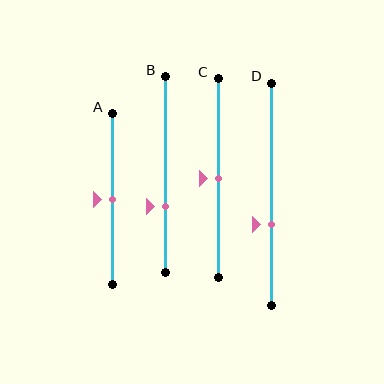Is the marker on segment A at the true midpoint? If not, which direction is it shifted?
Yes, the marker on segment A is at the true midpoint.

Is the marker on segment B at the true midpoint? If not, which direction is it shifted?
No, the marker on segment B is shifted downward by about 17% of the segment length.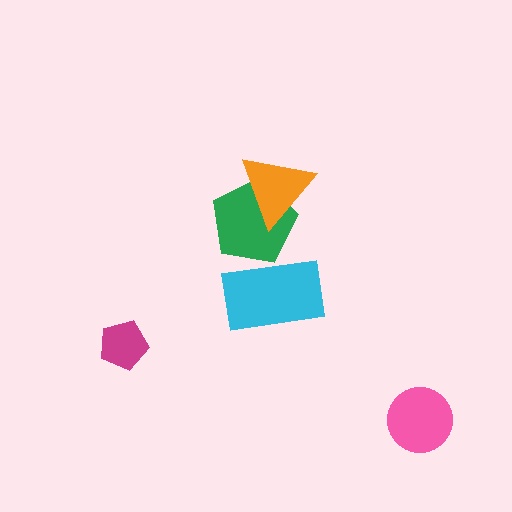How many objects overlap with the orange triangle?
1 object overlaps with the orange triangle.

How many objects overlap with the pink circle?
0 objects overlap with the pink circle.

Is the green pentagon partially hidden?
Yes, it is partially covered by another shape.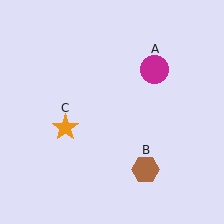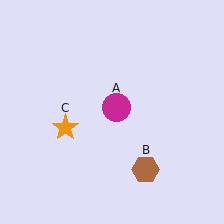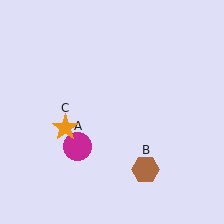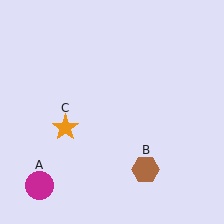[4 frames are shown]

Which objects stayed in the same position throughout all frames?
Brown hexagon (object B) and orange star (object C) remained stationary.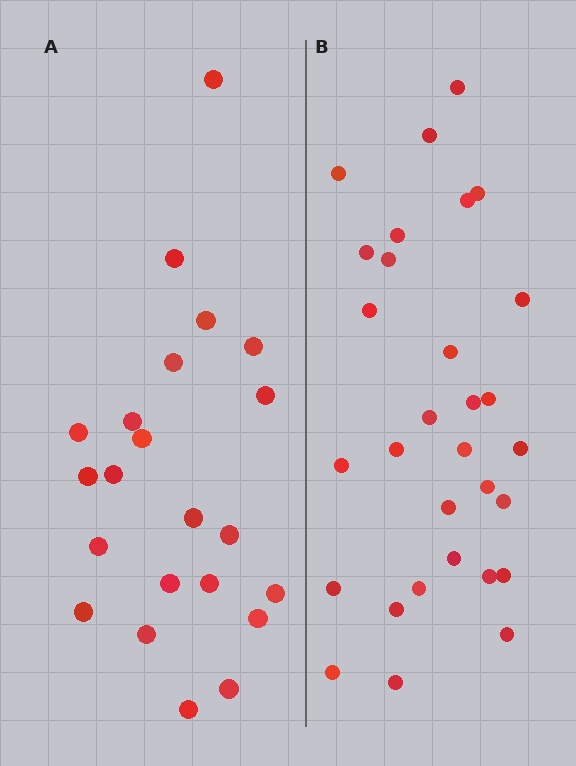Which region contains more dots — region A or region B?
Region B (the right region) has more dots.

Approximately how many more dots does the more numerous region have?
Region B has roughly 8 or so more dots than region A.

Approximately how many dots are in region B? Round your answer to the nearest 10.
About 30 dots.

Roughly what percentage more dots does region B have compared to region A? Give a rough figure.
About 35% more.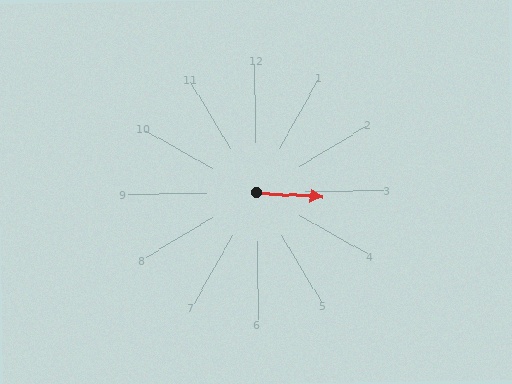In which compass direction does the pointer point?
East.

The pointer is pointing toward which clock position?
Roughly 3 o'clock.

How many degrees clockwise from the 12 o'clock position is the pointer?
Approximately 95 degrees.